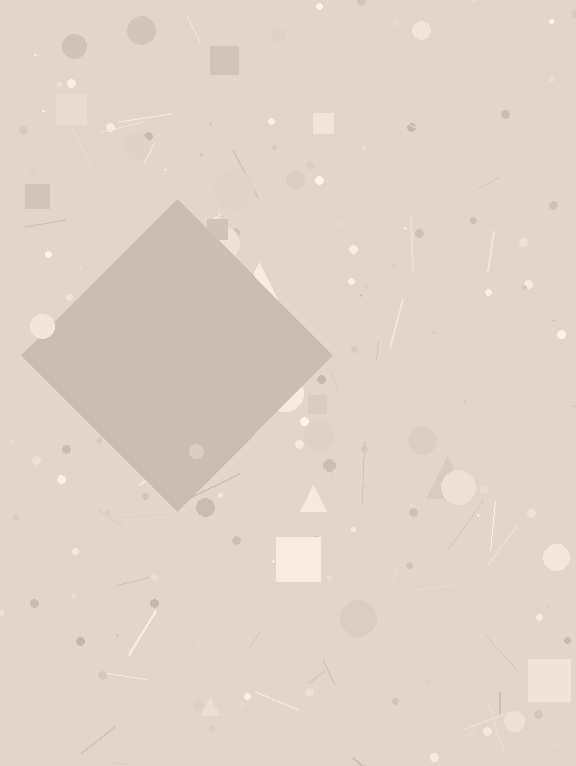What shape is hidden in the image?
A diamond is hidden in the image.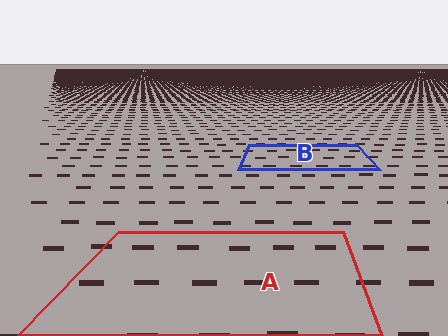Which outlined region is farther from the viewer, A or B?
Region B is farther from the viewer — the texture elements inside it appear smaller and more densely packed.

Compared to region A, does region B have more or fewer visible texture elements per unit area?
Region B has more texture elements per unit area — they are packed more densely because it is farther away.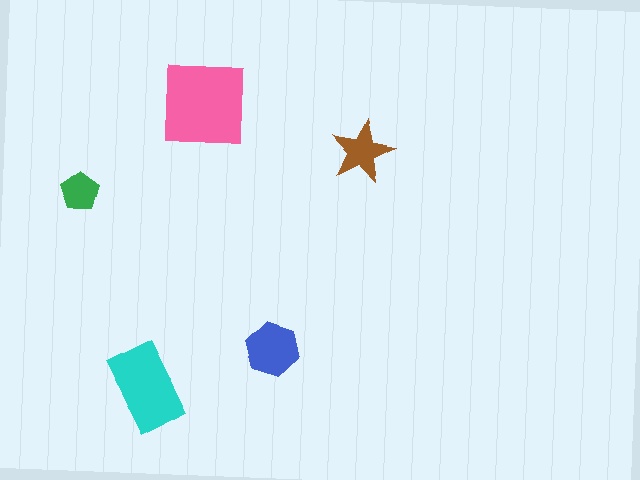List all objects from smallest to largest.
The green pentagon, the brown star, the blue hexagon, the cyan rectangle, the pink square.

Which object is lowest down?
The cyan rectangle is bottommost.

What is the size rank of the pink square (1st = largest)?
1st.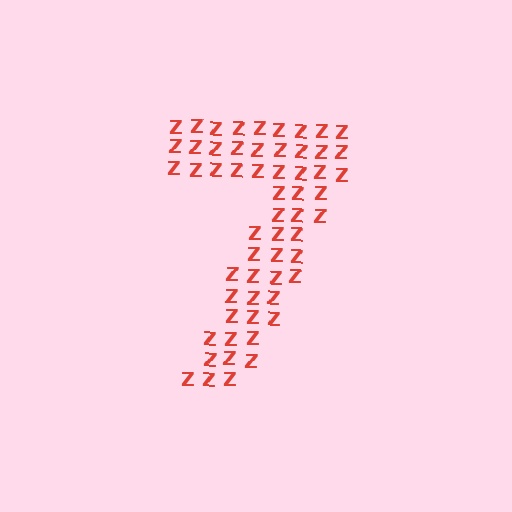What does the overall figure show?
The overall figure shows the digit 7.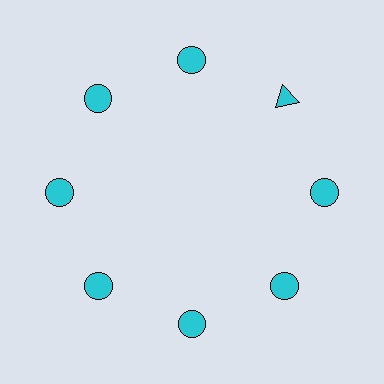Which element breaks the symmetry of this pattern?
The cyan triangle at roughly the 2 o'clock position breaks the symmetry. All other shapes are cyan circles.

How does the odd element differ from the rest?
It has a different shape: triangle instead of circle.